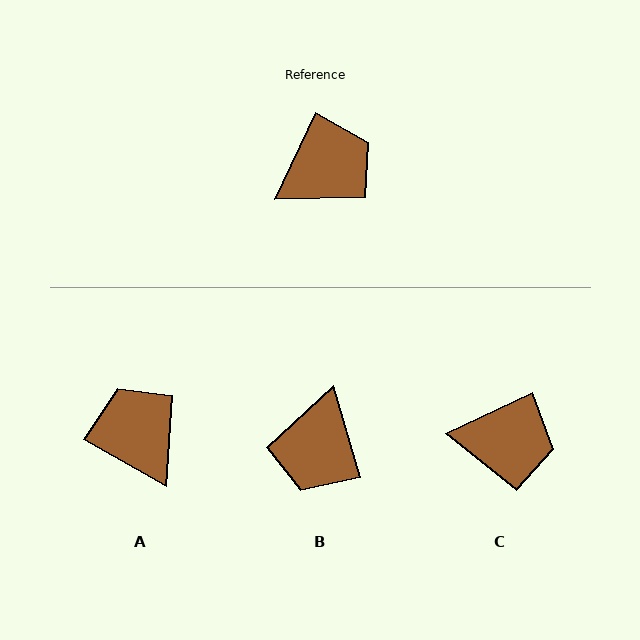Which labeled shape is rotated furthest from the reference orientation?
B, about 139 degrees away.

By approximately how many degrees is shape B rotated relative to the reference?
Approximately 139 degrees clockwise.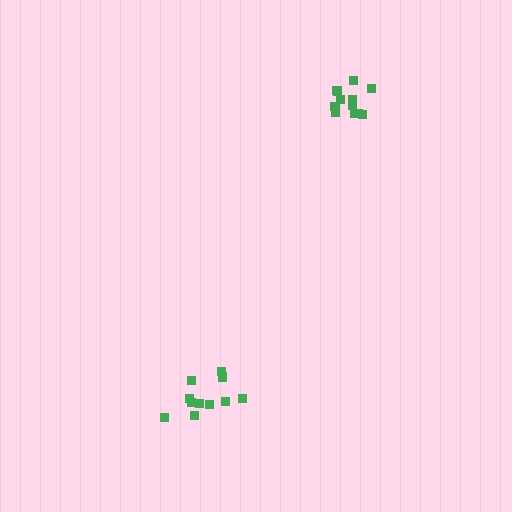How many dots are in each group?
Group 1: 11 dots, Group 2: 13 dots (24 total).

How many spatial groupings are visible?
There are 2 spatial groupings.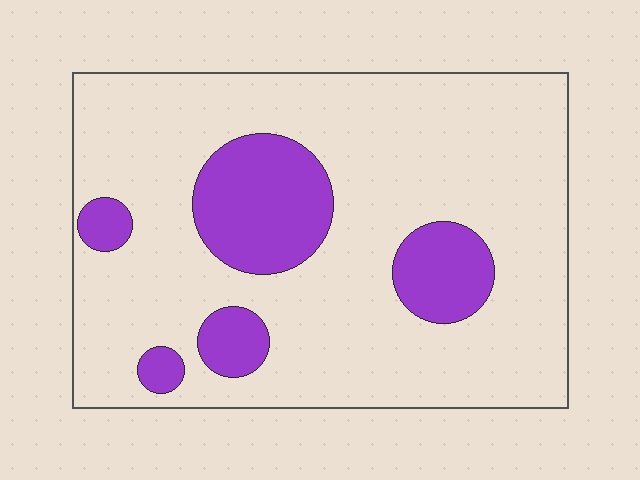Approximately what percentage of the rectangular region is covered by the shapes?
Approximately 20%.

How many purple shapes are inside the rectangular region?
5.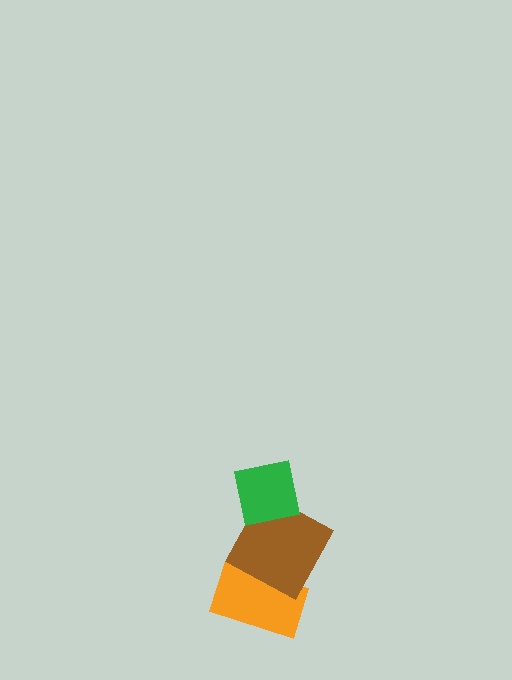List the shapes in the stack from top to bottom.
From top to bottom: the green square, the brown square, the orange rectangle.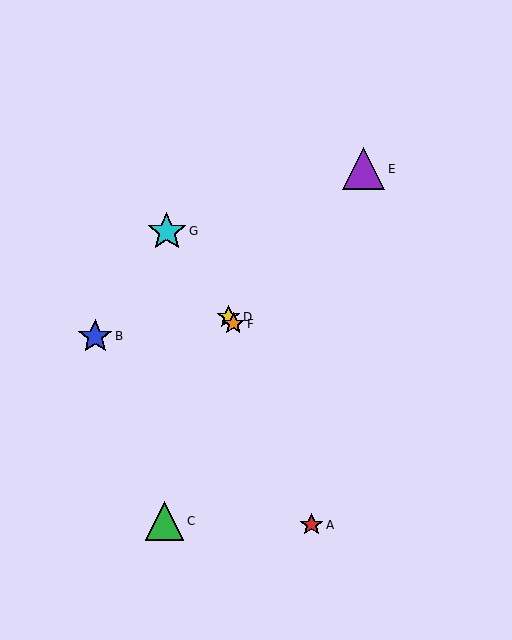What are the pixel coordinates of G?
Object G is at (167, 231).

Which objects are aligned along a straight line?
Objects D, F, G are aligned along a straight line.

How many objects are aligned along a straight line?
3 objects (D, F, G) are aligned along a straight line.